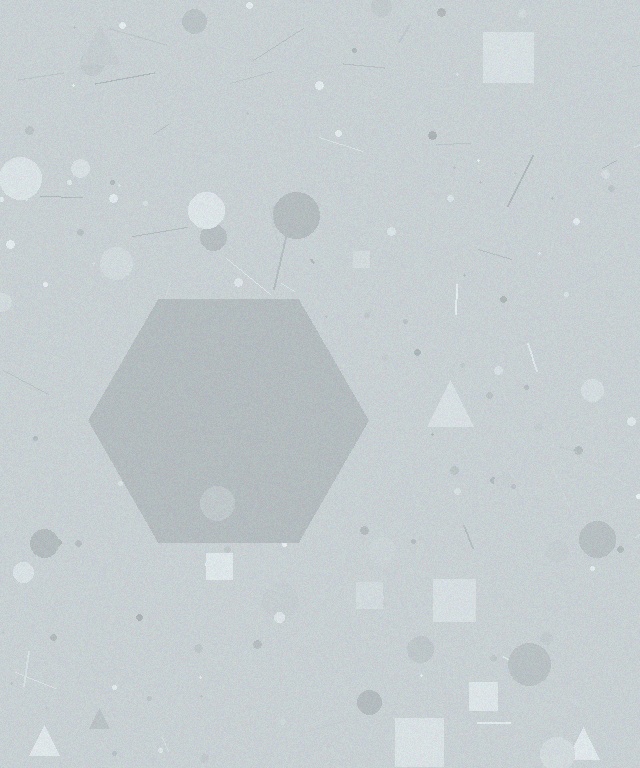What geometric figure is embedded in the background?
A hexagon is embedded in the background.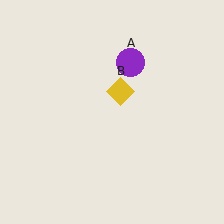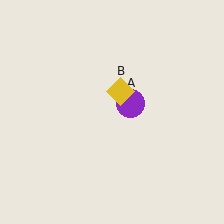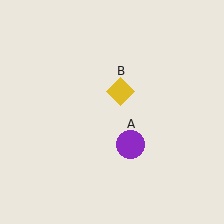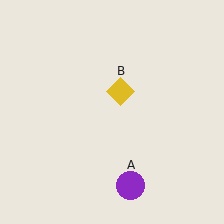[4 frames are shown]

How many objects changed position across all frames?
1 object changed position: purple circle (object A).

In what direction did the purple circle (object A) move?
The purple circle (object A) moved down.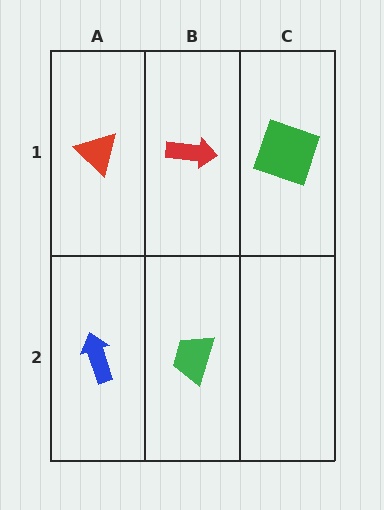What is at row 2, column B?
A green trapezoid.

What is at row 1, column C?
A green square.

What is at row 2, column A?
A blue arrow.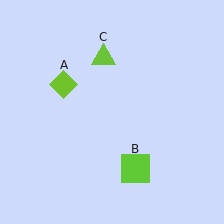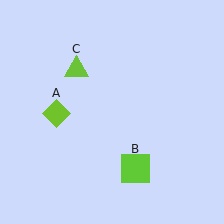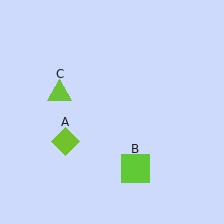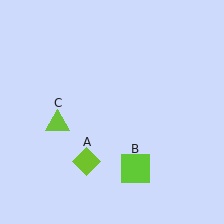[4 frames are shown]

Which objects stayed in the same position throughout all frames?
Lime square (object B) remained stationary.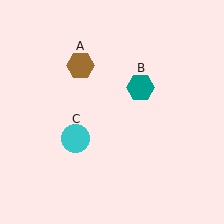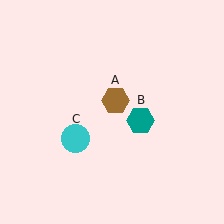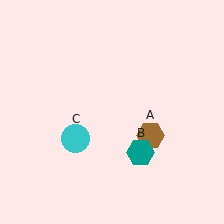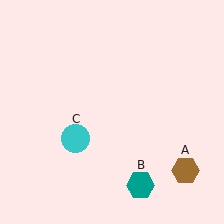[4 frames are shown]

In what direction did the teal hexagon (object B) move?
The teal hexagon (object B) moved down.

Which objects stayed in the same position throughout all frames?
Cyan circle (object C) remained stationary.